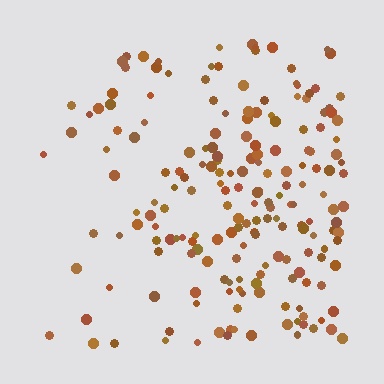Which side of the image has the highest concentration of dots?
The right.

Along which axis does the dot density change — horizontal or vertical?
Horizontal.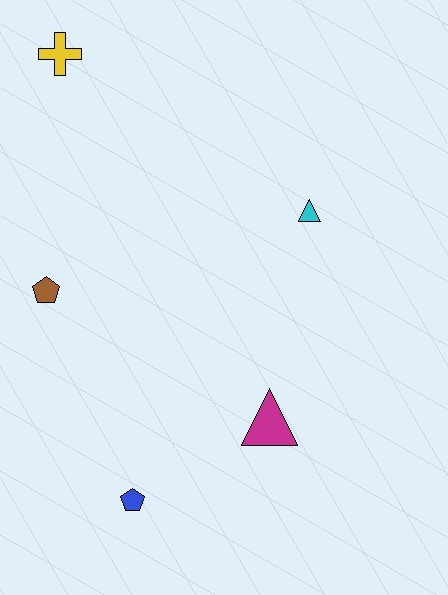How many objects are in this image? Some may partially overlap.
There are 5 objects.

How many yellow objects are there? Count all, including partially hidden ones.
There is 1 yellow object.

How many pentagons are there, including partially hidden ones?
There are 2 pentagons.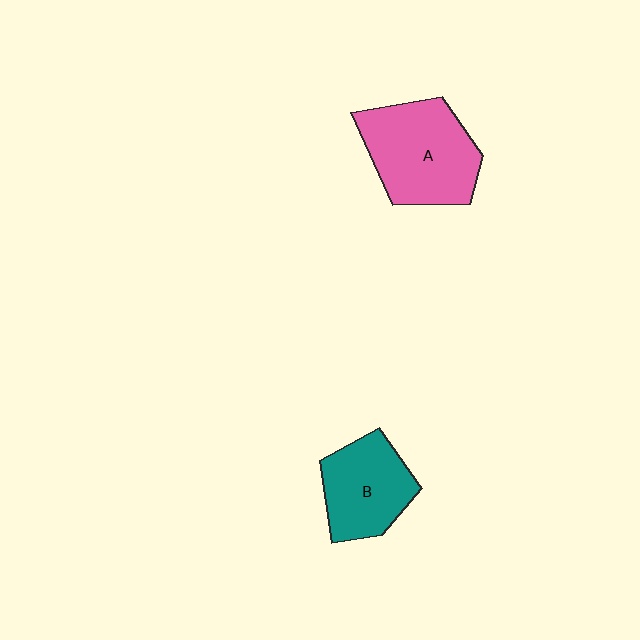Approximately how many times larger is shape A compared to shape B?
Approximately 1.3 times.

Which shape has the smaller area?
Shape B (teal).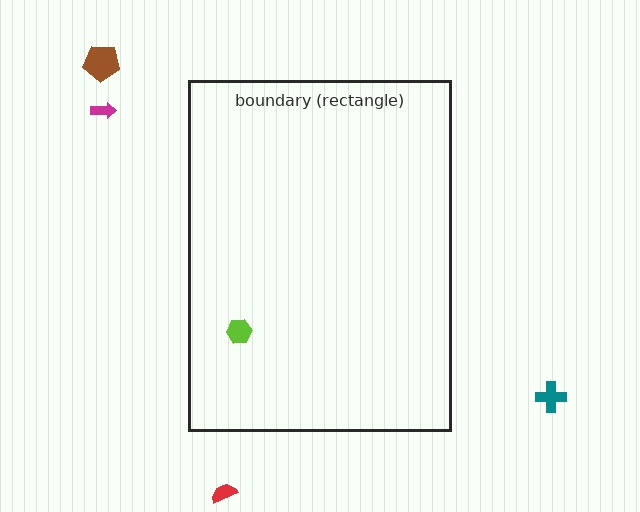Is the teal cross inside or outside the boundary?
Outside.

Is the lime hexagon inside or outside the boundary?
Inside.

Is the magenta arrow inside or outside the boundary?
Outside.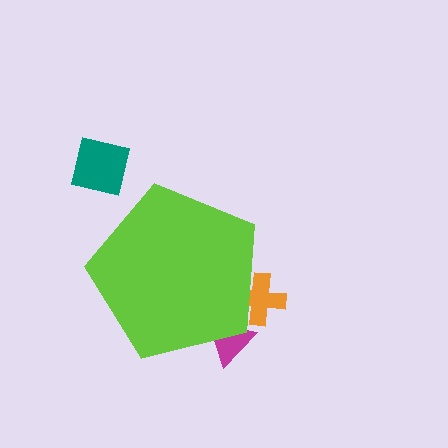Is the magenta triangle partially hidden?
Yes, the magenta triangle is partially hidden behind the lime pentagon.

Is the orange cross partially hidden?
Yes, the orange cross is partially hidden behind the lime pentagon.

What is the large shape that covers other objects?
A lime pentagon.